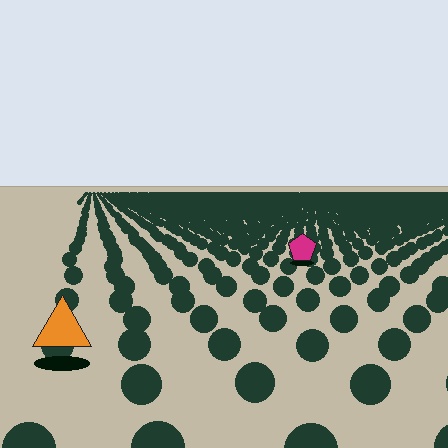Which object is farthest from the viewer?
The magenta pentagon is farthest from the viewer. It appears smaller and the ground texture around it is denser.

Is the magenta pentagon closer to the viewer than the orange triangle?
No. The orange triangle is closer — you can tell from the texture gradient: the ground texture is coarser near it.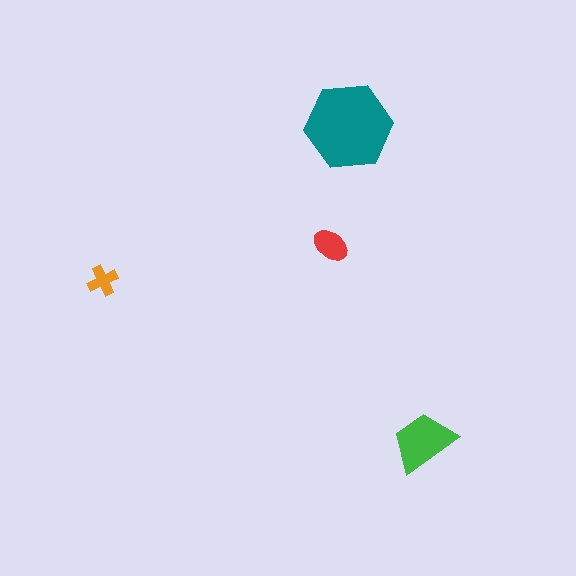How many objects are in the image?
There are 4 objects in the image.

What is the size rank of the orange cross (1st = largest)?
4th.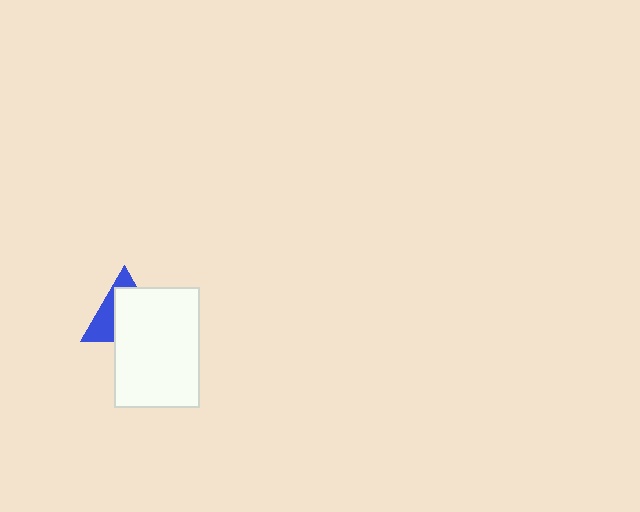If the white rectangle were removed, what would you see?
You would see the complete blue triangle.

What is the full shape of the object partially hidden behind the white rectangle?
The partially hidden object is a blue triangle.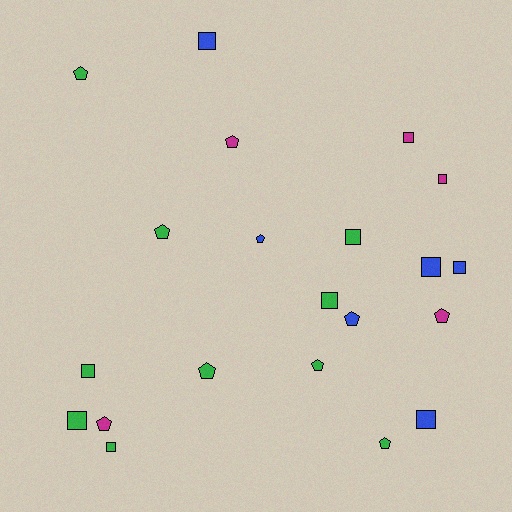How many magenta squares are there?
There are 2 magenta squares.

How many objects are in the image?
There are 21 objects.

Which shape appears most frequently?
Square, with 11 objects.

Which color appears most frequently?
Green, with 10 objects.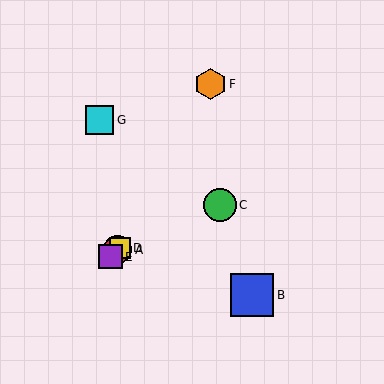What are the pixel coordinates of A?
Object A is at (118, 250).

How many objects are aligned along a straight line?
3 objects (A, D, E) are aligned along a straight line.